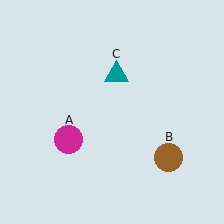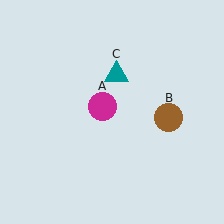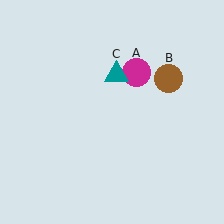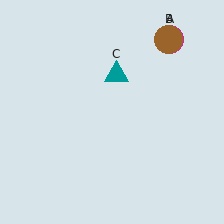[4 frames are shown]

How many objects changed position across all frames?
2 objects changed position: magenta circle (object A), brown circle (object B).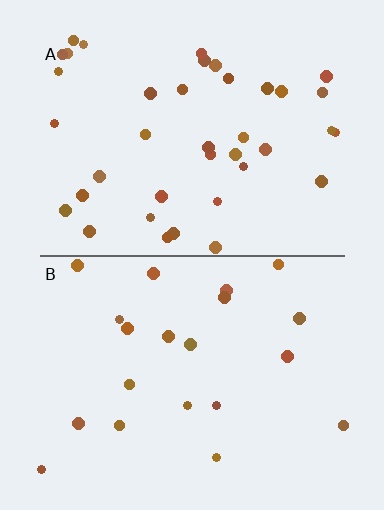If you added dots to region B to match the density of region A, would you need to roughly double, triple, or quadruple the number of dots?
Approximately double.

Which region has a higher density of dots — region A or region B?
A (the top).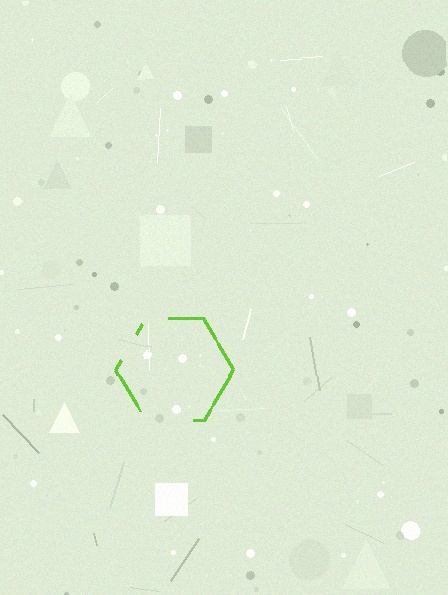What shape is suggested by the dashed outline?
The dashed outline suggests a hexagon.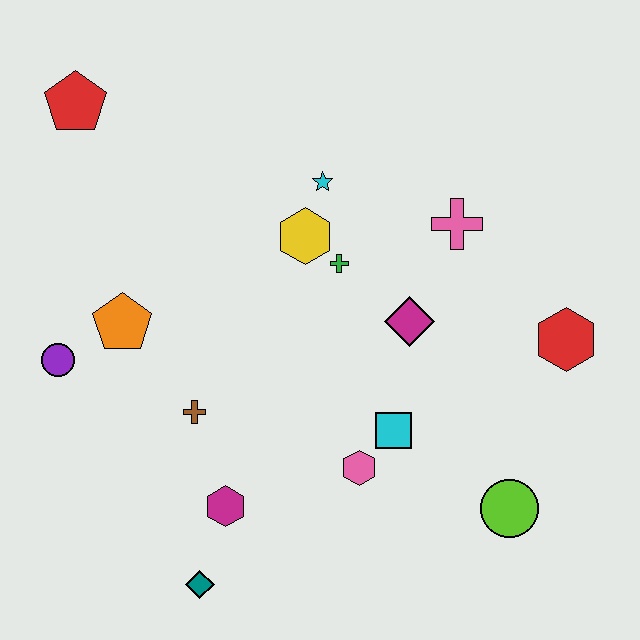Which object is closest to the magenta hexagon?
The teal diamond is closest to the magenta hexagon.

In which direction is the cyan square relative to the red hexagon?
The cyan square is to the left of the red hexagon.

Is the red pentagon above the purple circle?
Yes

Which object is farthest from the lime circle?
The red pentagon is farthest from the lime circle.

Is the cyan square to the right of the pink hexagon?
Yes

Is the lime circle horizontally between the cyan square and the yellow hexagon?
No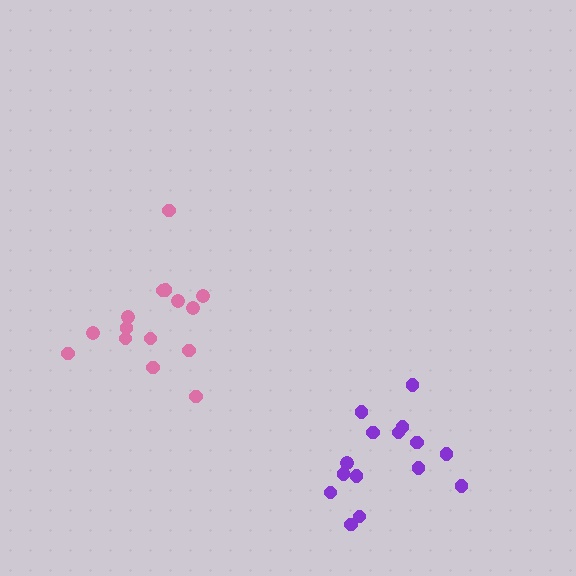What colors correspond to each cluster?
The clusters are colored: pink, purple.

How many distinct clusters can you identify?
There are 2 distinct clusters.